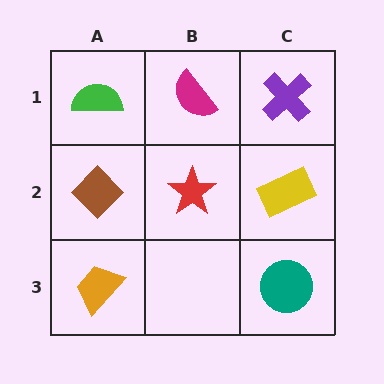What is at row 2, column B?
A red star.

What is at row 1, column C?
A purple cross.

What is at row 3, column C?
A teal circle.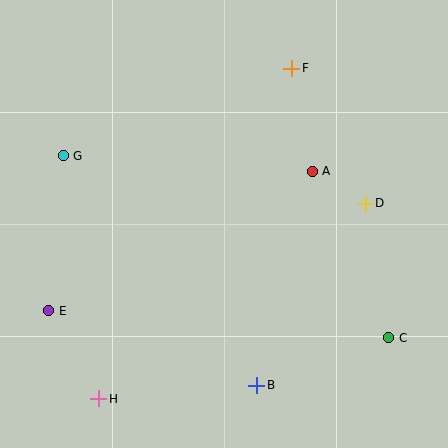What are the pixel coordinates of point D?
Point D is at (365, 203).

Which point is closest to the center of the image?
Point A at (312, 171) is closest to the center.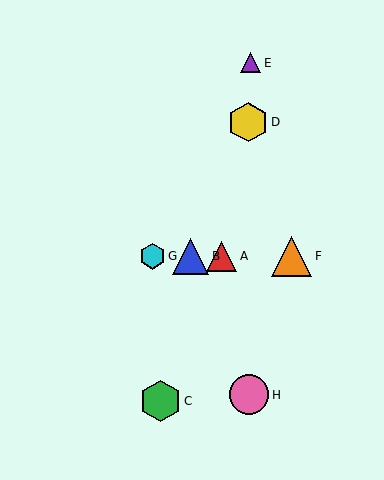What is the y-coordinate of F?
Object F is at y≈256.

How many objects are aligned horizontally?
4 objects (A, B, F, G) are aligned horizontally.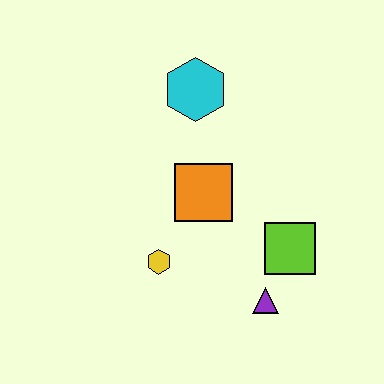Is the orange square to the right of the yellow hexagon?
Yes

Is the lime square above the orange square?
No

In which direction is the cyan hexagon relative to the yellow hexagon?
The cyan hexagon is above the yellow hexagon.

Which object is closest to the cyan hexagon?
The orange square is closest to the cyan hexagon.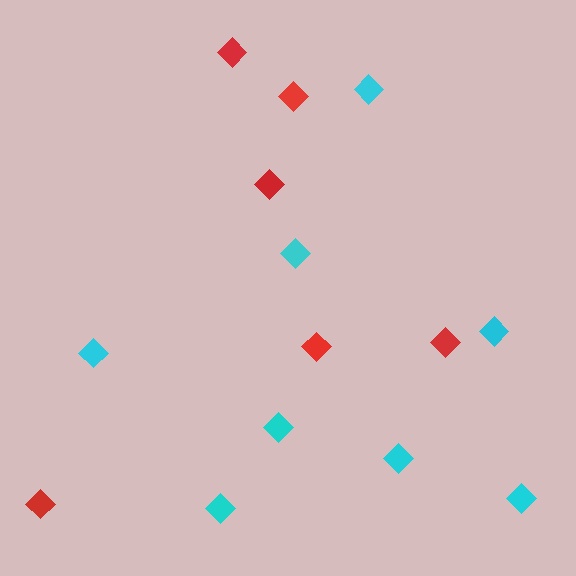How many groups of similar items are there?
There are 2 groups: one group of red diamonds (6) and one group of cyan diamonds (8).